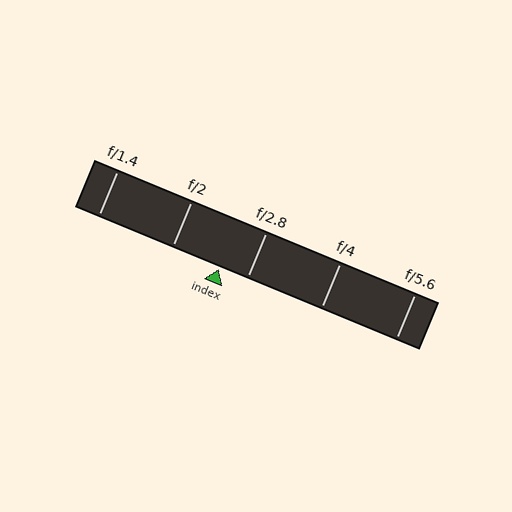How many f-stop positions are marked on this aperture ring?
There are 5 f-stop positions marked.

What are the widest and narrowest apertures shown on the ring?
The widest aperture shown is f/1.4 and the narrowest is f/5.6.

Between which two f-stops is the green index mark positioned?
The index mark is between f/2 and f/2.8.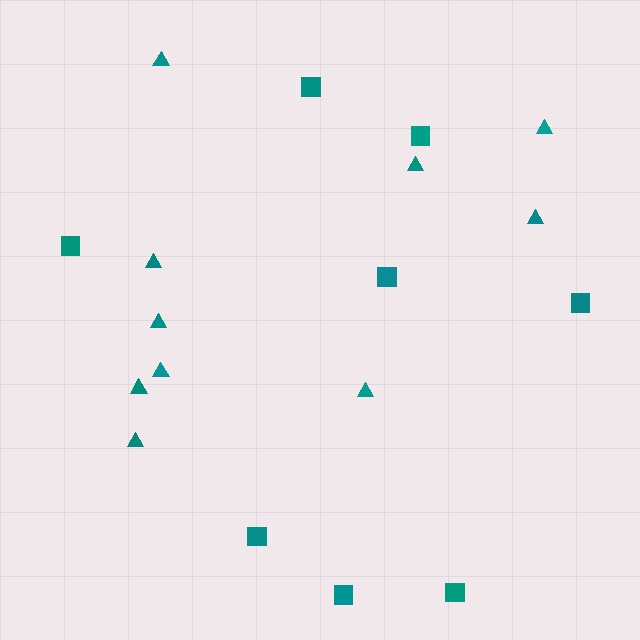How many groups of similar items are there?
There are 2 groups: one group of squares (8) and one group of triangles (10).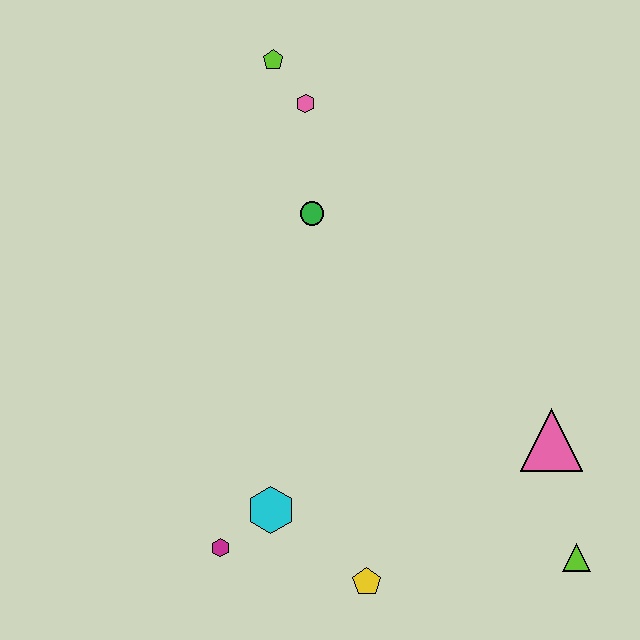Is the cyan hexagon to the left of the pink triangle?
Yes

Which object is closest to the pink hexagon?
The lime pentagon is closest to the pink hexagon.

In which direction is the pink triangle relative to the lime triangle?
The pink triangle is above the lime triangle.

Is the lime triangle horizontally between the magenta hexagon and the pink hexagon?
No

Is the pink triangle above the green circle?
No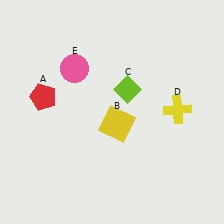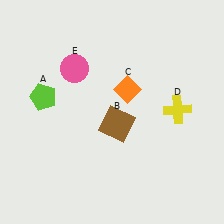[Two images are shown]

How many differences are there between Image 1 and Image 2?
There are 3 differences between the two images.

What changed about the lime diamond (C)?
In Image 1, C is lime. In Image 2, it changed to orange.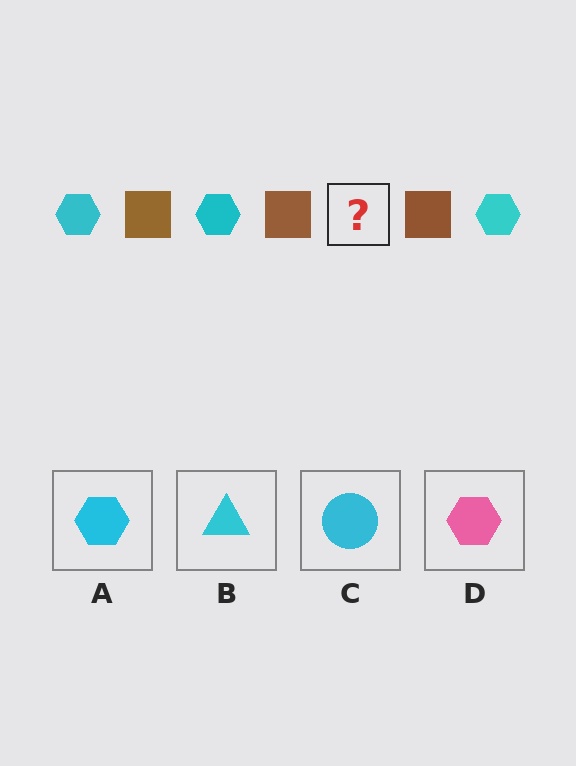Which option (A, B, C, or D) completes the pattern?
A.